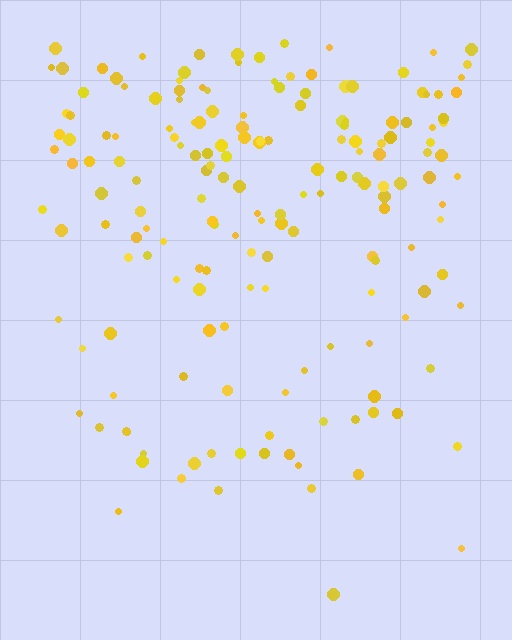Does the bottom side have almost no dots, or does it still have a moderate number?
Still a moderate number, just noticeably fewer than the top.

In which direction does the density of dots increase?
From bottom to top, with the top side densest.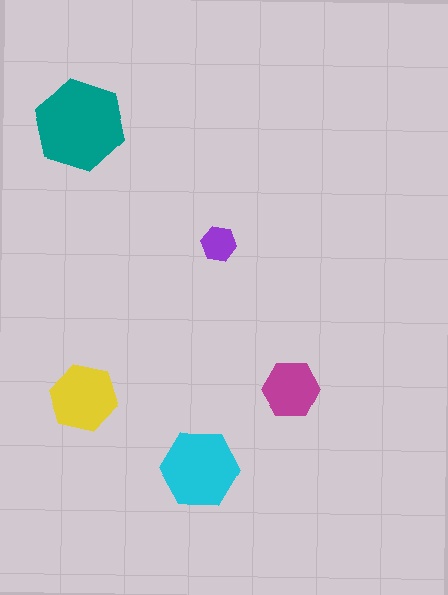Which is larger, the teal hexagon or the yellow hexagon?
The teal one.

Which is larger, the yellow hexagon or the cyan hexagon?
The cyan one.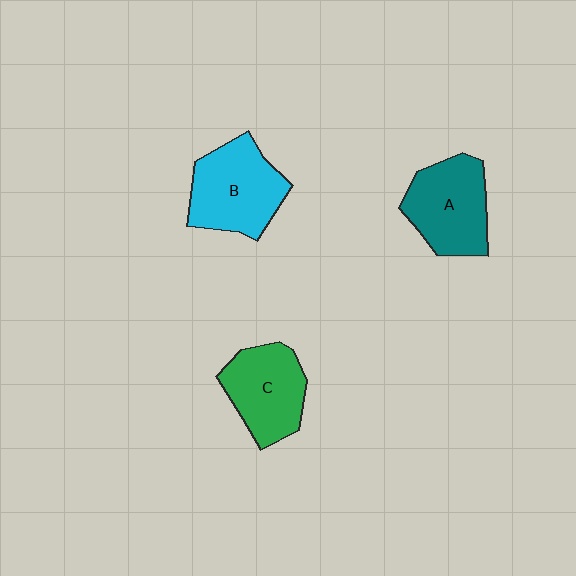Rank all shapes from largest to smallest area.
From largest to smallest: B (cyan), A (teal), C (green).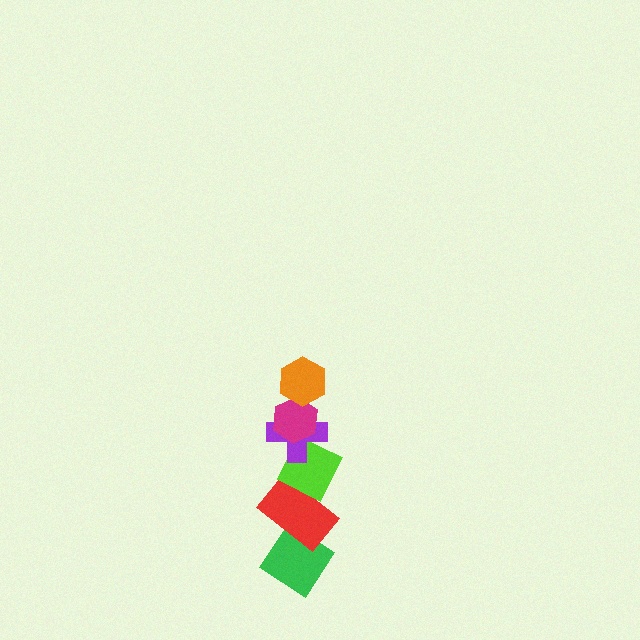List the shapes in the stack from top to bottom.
From top to bottom: the orange hexagon, the magenta hexagon, the purple cross, the lime diamond, the red rectangle, the green diamond.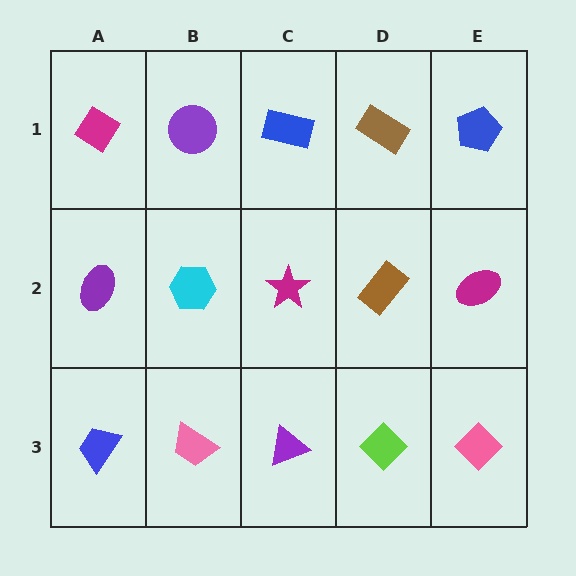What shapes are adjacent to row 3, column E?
A magenta ellipse (row 2, column E), a lime diamond (row 3, column D).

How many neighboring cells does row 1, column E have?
2.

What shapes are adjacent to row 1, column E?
A magenta ellipse (row 2, column E), a brown rectangle (row 1, column D).